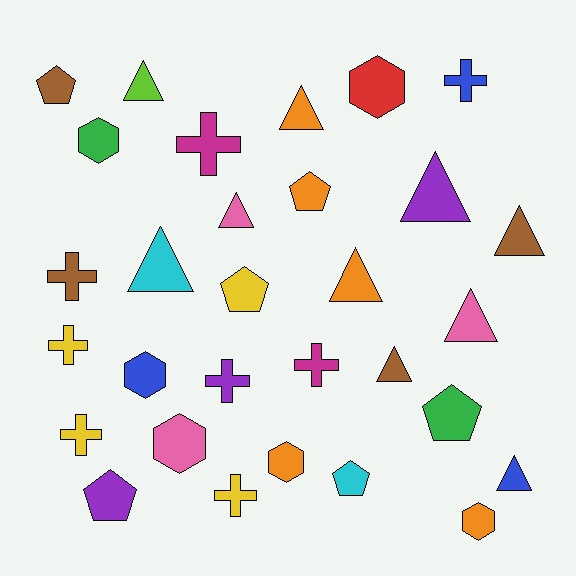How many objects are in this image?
There are 30 objects.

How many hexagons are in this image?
There are 6 hexagons.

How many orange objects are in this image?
There are 5 orange objects.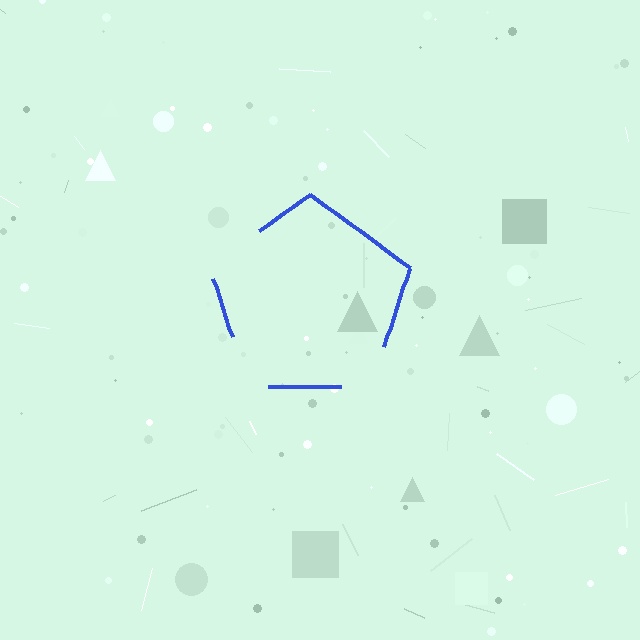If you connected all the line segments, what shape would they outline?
They would outline a pentagon.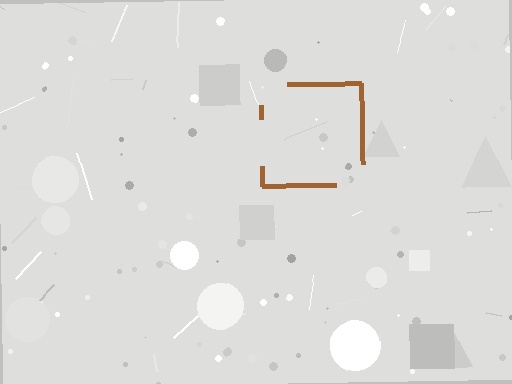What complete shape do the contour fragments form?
The contour fragments form a square.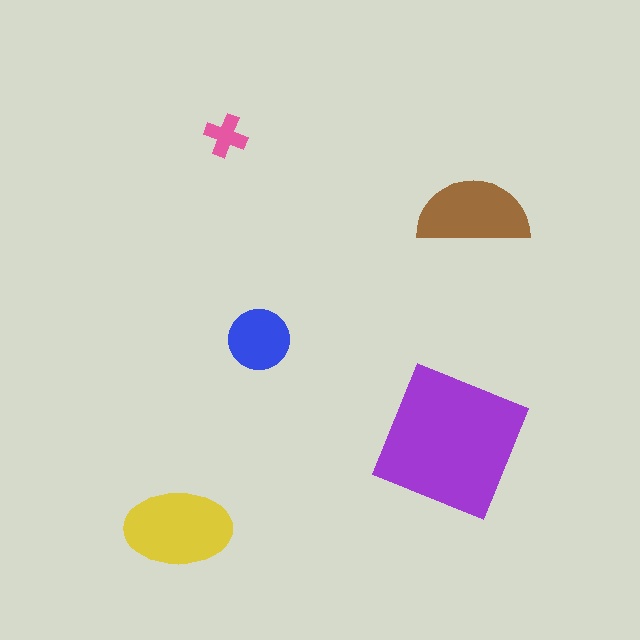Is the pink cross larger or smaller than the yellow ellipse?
Smaller.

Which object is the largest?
The purple square.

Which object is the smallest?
The pink cross.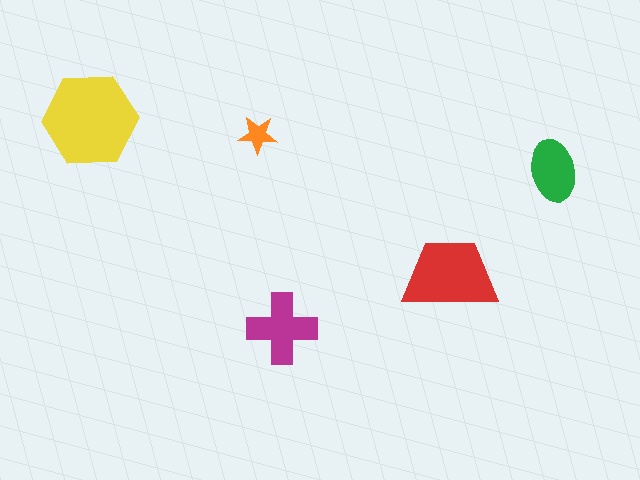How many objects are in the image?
There are 5 objects in the image.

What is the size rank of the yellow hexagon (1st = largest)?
1st.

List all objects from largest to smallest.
The yellow hexagon, the red trapezoid, the magenta cross, the green ellipse, the orange star.